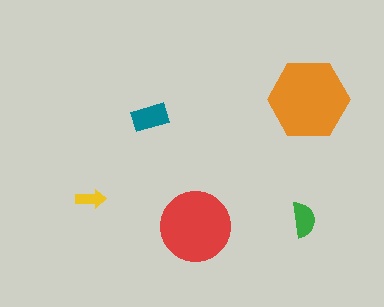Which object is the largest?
The orange hexagon.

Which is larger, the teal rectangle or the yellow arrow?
The teal rectangle.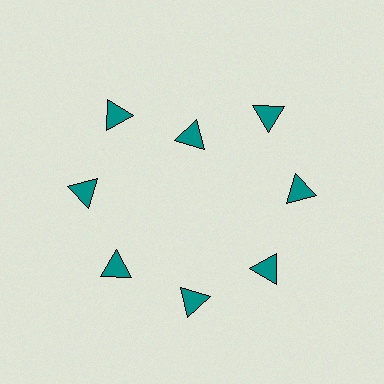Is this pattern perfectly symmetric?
No. The 8 teal triangles are arranged in a ring, but one element near the 12 o'clock position is pulled inward toward the center, breaking the 8-fold rotational symmetry.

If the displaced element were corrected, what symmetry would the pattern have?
It would have 8-fold rotational symmetry — the pattern would map onto itself every 45 degrees.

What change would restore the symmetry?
The symmetry would be restored by moving it outward, back onto the ring so that all 8 triangles sit at equal angles and equal distance from the center.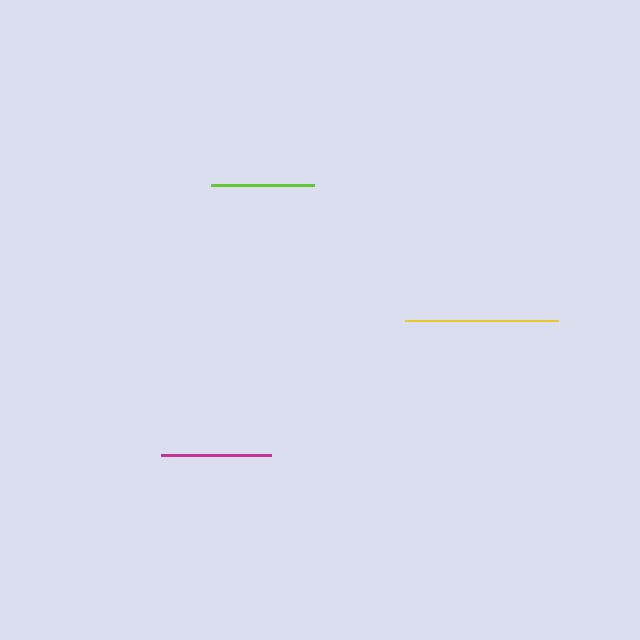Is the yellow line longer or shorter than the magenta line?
The yellow line is longer than the magenta line.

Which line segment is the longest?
The yellow line is the longest at approximately 153 pixels.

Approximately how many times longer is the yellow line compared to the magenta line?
The yellow line is approximately 1.4 times the length of the magenta line.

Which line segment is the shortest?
The lime line is the shortest at approximately 103 pixels.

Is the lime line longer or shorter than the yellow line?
The yellow line is longer than the lime line.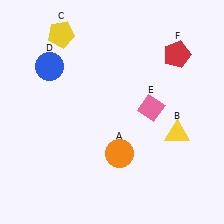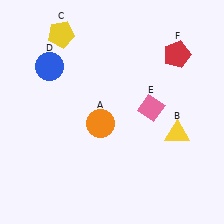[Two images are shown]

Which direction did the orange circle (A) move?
The orange circle (A) moved up.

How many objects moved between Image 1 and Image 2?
1 object moved between the two images.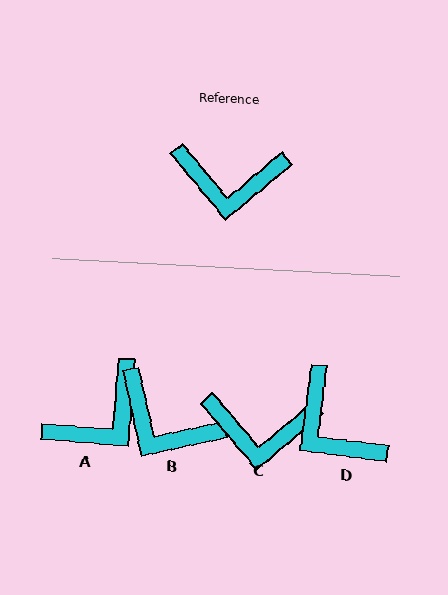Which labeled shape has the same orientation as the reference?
C.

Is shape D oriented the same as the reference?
No, it is off by about 47 degrees.